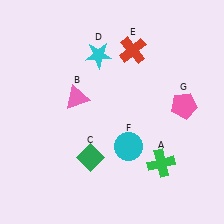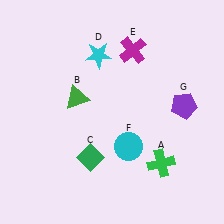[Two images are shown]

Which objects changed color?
B changed from pink to green. E changed from red to magenta. G changed from pink to purple.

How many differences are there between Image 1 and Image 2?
There are 3 differences between the two images.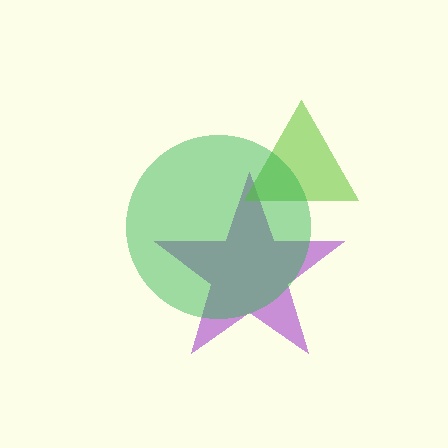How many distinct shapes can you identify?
There are 3 distinct shapes: a purple star, a lime triangle, a green circle.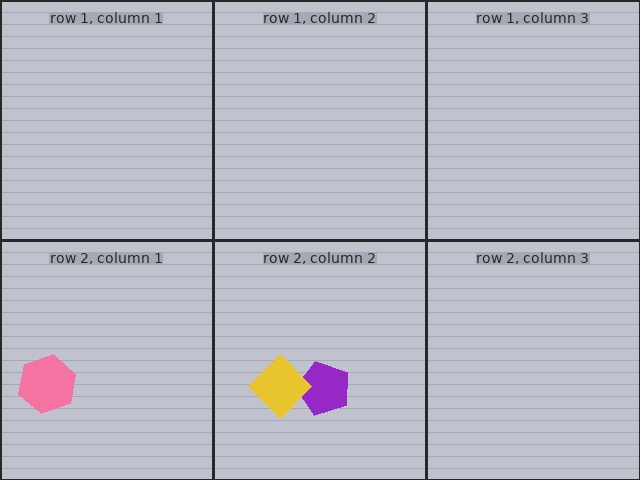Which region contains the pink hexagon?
The row 2, column 1 region.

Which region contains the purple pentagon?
The row 2, column 2 region.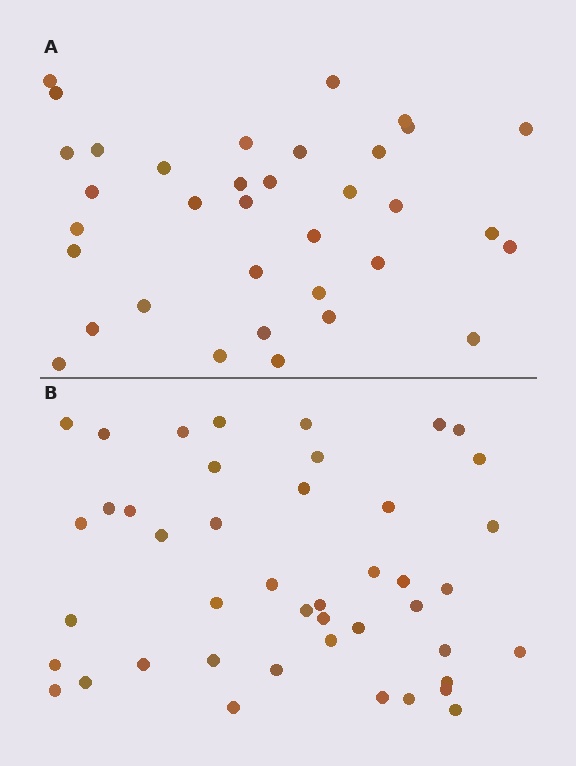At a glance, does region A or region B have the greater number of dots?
Region B (the bottom region) has more dots.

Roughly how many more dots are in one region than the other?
Region B has roughly 8 or so more dots than region A.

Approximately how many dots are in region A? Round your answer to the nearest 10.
About 40 dots. (The exact count is 35, which rounds to 40.)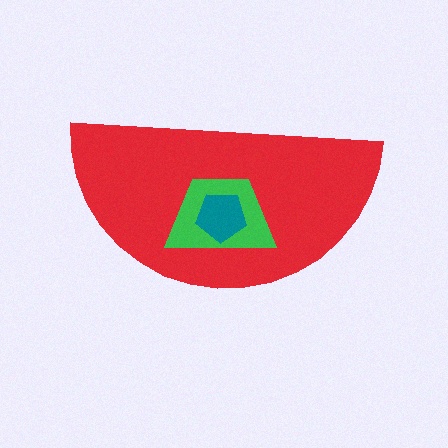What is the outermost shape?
The red semicircle.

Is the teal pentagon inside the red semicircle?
Yes.